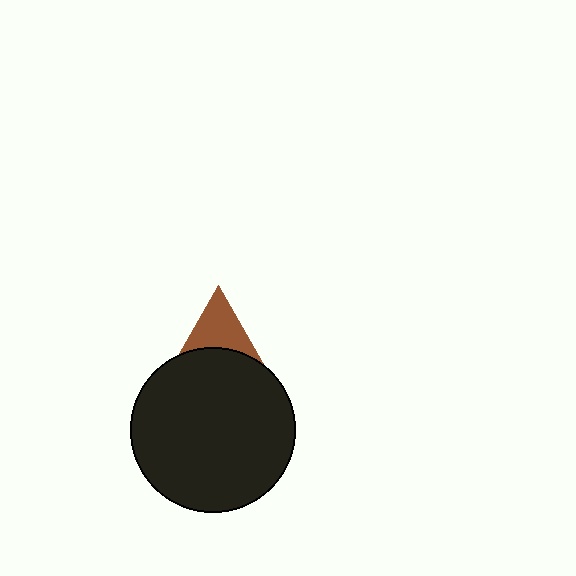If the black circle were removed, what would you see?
You would see the complete brown triangle.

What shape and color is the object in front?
The object in front is a black circle.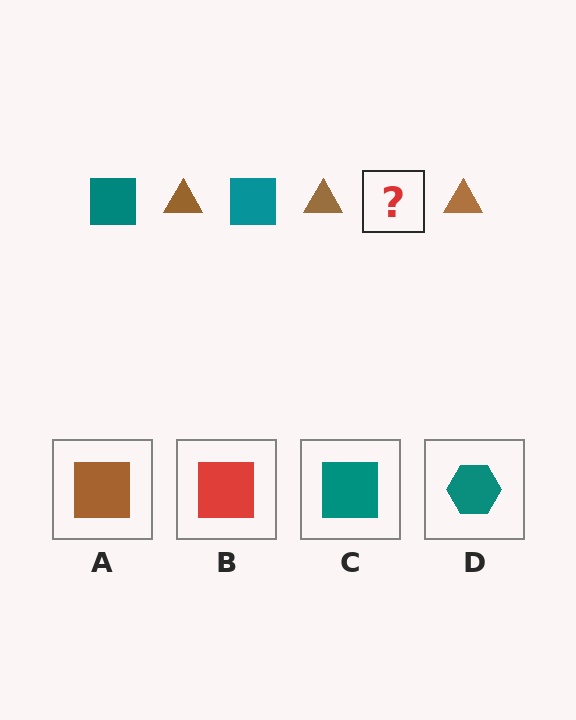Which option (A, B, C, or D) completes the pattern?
C.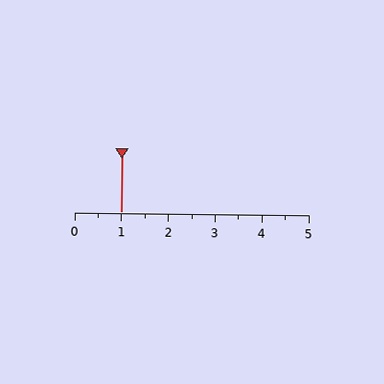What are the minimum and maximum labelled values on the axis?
The axis runs from 0 to 5.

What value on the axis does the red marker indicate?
The marker indicates approximately 1.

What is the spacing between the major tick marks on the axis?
The major ticks are spaced 1 apart.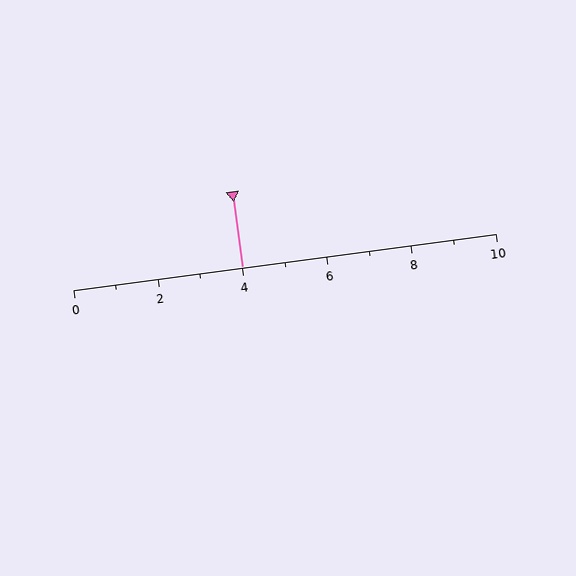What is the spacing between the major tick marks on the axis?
The major ticks are spaced 2 apart.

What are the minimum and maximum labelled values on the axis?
The axis runs from 0 to 10.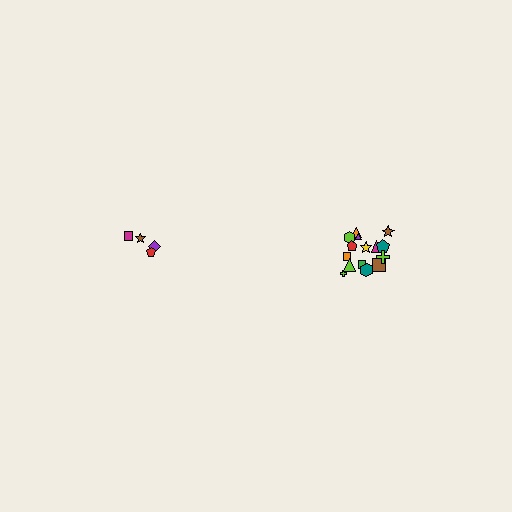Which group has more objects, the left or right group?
The right group.